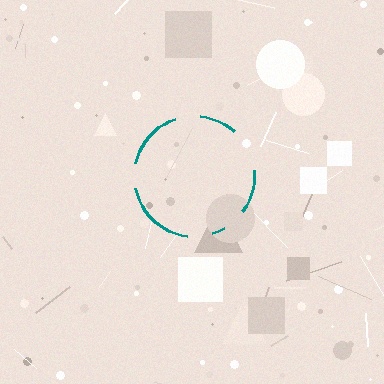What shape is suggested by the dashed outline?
The dashed outline suggests a circle.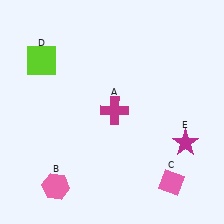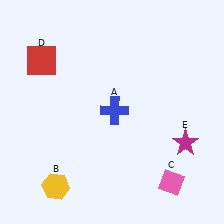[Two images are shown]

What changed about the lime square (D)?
In Image 1, D is lime. In Image 2, it changed to red.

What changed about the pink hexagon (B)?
In Image 1, B is pink. In Image 2, it changed to yellow.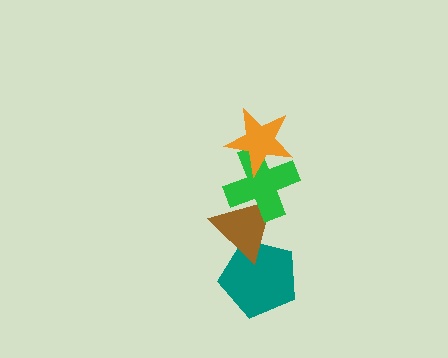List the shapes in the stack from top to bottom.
From top to bottom: the orange star, the green cross, the brown triangle, the teal pentagon.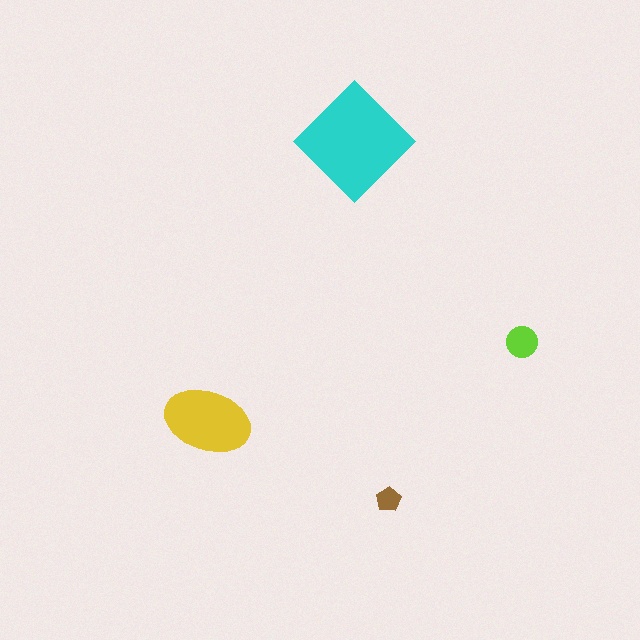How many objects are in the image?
There are 4 objects in the image.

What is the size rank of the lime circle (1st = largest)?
3rd.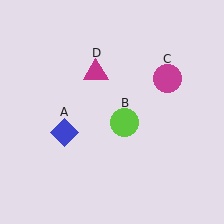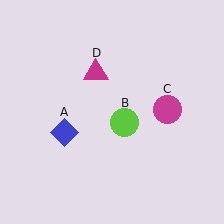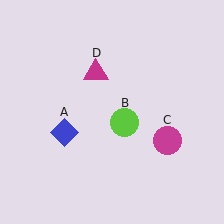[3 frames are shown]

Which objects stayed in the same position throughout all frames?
Blue diamond (object A) and lime circle (object B) and magenta triangle (object D) remained stationary.